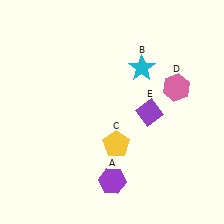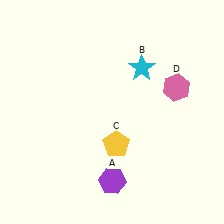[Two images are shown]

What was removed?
The purple diamond (E) was removed in Image 2.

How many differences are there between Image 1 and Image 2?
There is 1 difference between the two images.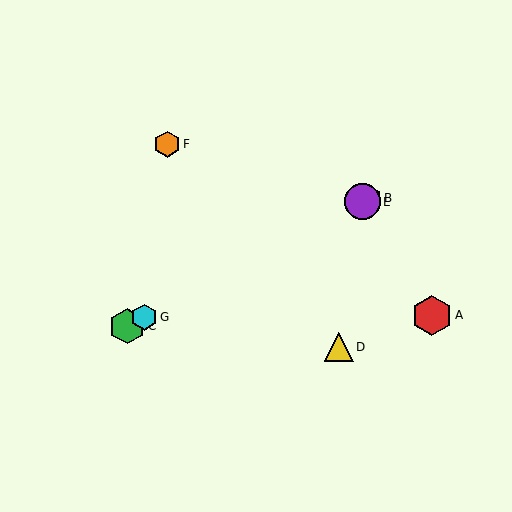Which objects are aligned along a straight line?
Objects B, C, E, G are aligned along a straight line.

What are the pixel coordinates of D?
Object D is at (339, 347).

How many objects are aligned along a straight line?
4 objects (B, C, E, G) are aligned along a straight line.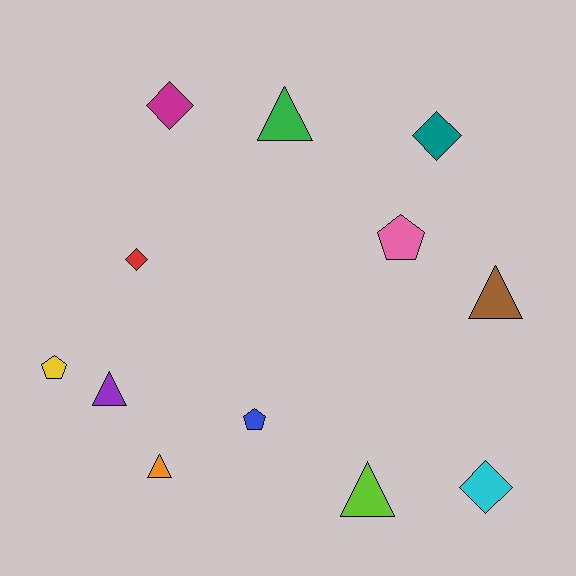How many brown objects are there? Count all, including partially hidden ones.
There is 1 brown object.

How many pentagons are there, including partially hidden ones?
There are 3 pentagons.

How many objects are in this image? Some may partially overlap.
There are 12 objects.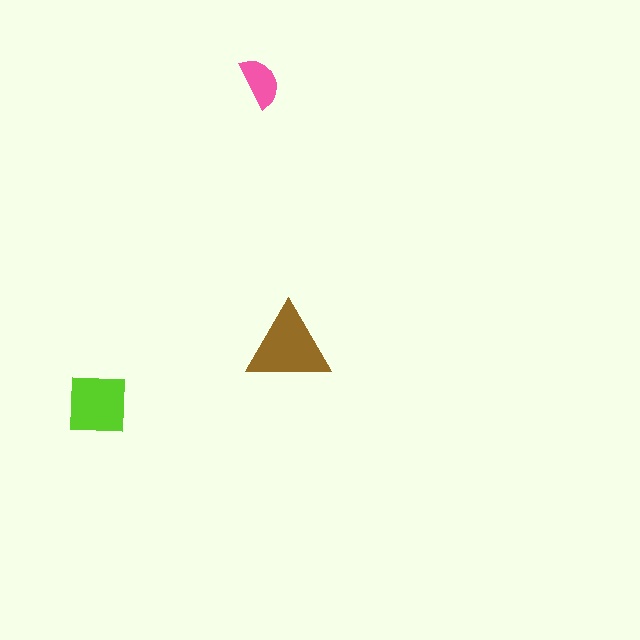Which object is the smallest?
The pink semicircle.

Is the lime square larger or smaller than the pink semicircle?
Larger.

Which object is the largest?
The brown triangle.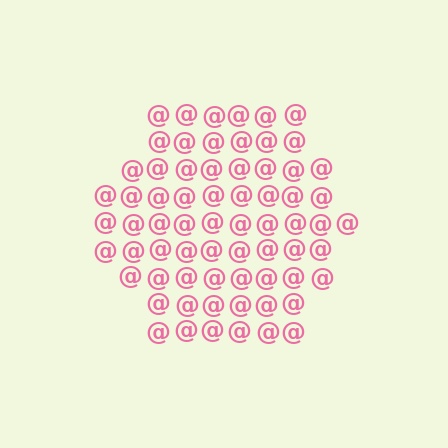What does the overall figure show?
The overall figure shows a hexagon.